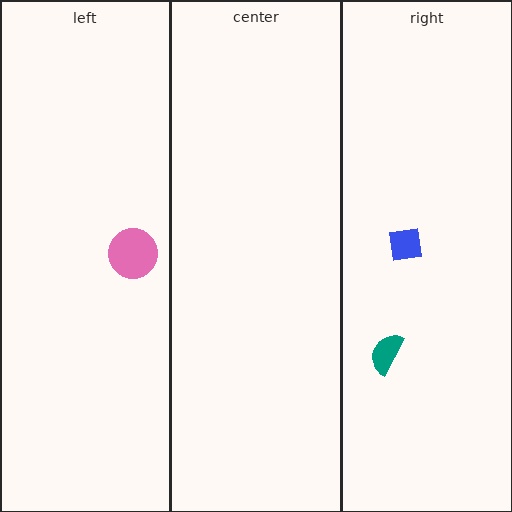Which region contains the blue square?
The right region.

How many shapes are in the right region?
2.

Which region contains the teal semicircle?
The right region.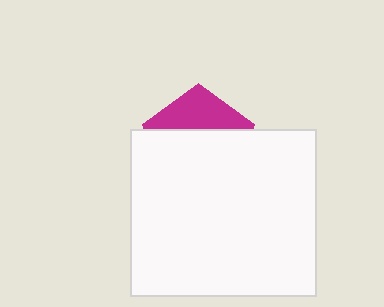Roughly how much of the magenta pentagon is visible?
A small part of it is visible (roughly 34%).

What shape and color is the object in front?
The object in front is a white rectangle.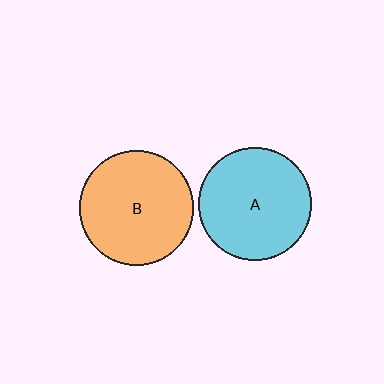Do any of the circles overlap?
No, none of the circles overlap.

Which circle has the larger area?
Circle B (orange).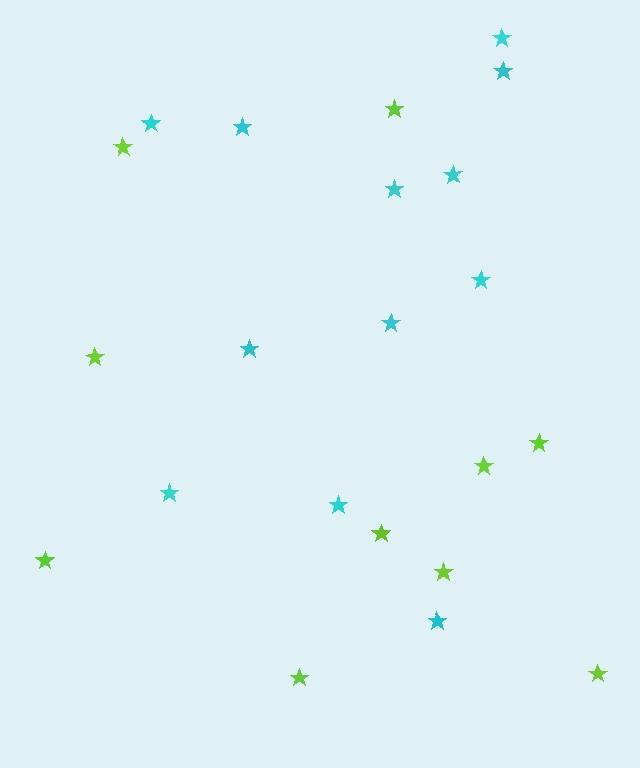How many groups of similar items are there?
There are 2 groups: one group of cyan stars (12) and one group of lime stars (10).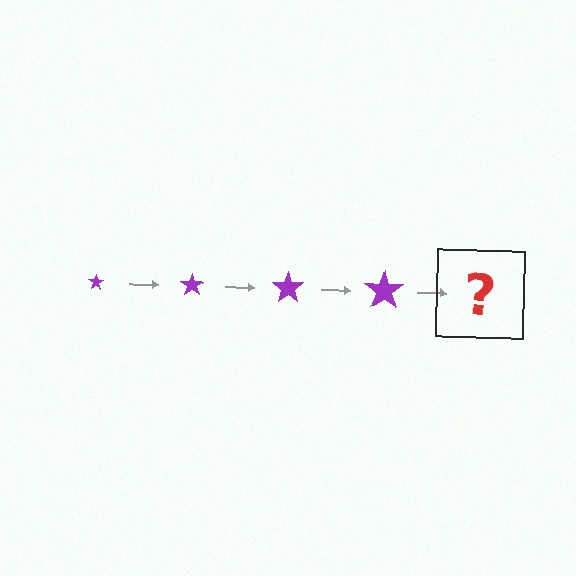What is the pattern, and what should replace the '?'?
The pattern is that the star gets progressively larger each step. The '?' should be a purple star, larger than the previous one.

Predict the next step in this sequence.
The next step is a purple star, larger than the previous one.